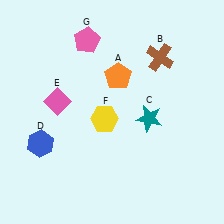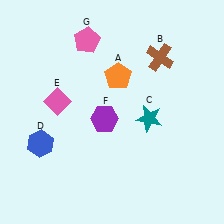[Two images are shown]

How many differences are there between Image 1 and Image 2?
There is 1 difference between the two images.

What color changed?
The hexagon (F) changed from yellow in Image 1 to purple in Image 2.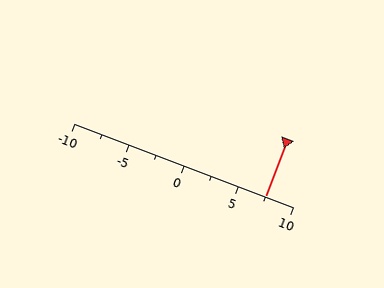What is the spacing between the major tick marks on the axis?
The major ticks are spaced 5 apart.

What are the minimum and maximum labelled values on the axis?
The axis runs from -10 to 10.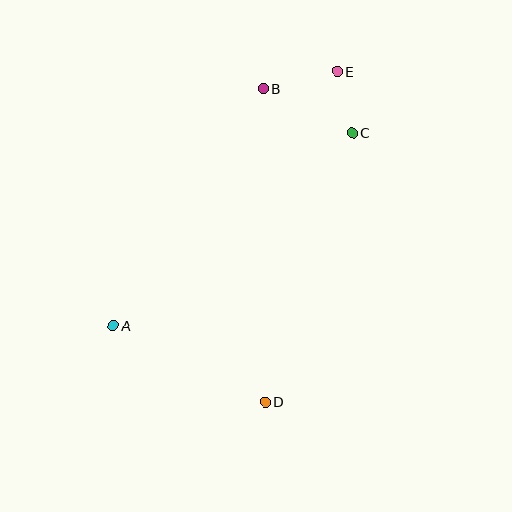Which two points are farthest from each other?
Points A and E are farthest from each other.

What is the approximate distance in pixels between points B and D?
The distance between B and D is approximately 314 pixels.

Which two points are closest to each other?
Points C and E are closest to each other.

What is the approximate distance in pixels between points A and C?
The distance between A and C is approximately 307 pixels.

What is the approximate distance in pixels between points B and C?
The distance between B and C is approximately 100 pixels.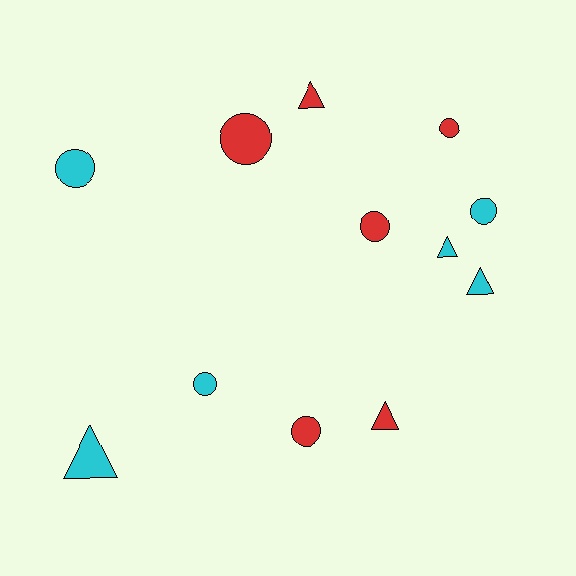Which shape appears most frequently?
Circle, with 7 objects.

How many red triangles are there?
There are 2 red triangles.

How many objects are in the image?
There are 12 objects.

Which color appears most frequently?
Red, with 6 objects.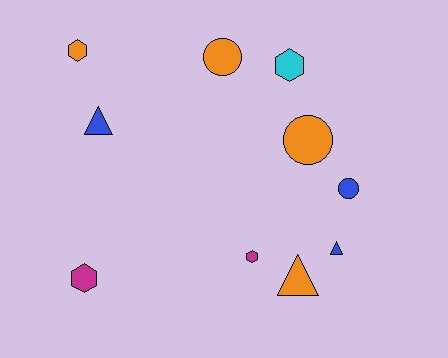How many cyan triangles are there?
There are no cyan triangles.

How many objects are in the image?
There are 10 objects.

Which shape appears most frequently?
Hexagon, with 4 objects.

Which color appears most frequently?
Orange, with 4 objects.